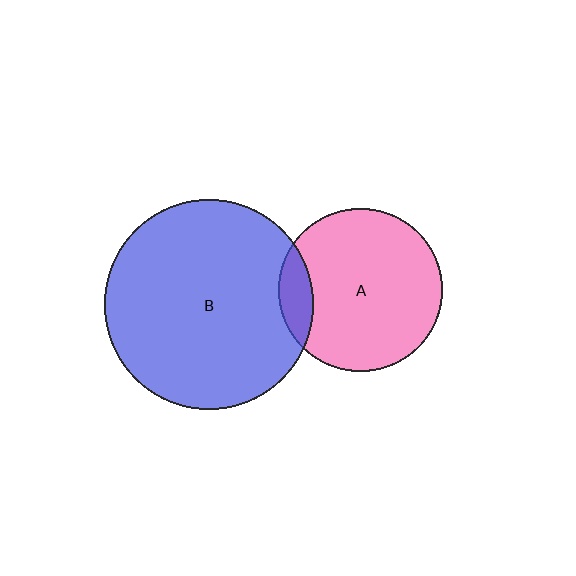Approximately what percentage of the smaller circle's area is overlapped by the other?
Approximately 10%.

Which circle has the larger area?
Circle B (blue).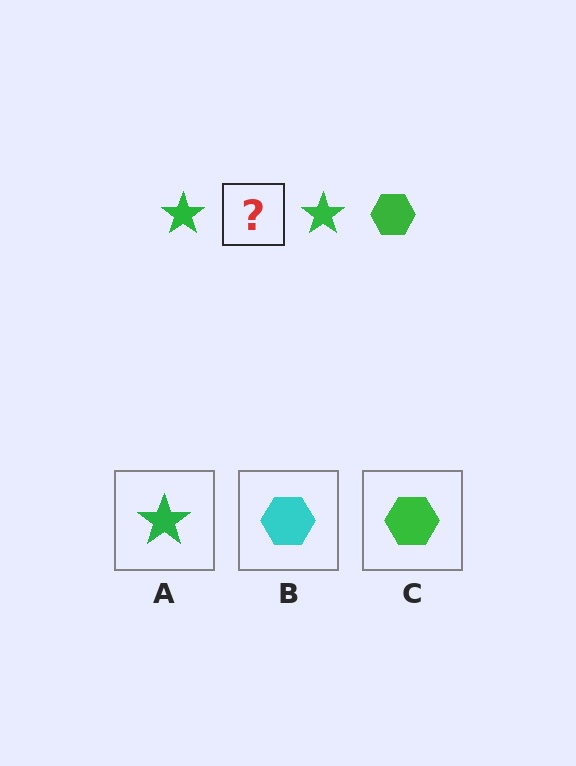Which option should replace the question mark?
Option C.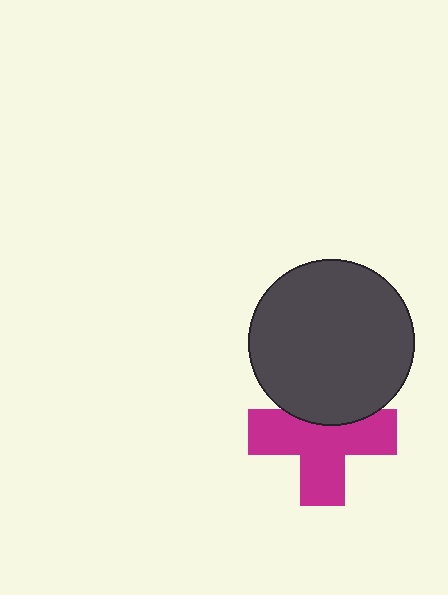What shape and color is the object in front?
The object in front is a dark gray circle.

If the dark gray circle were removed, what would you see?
You would see the complete magenta cross.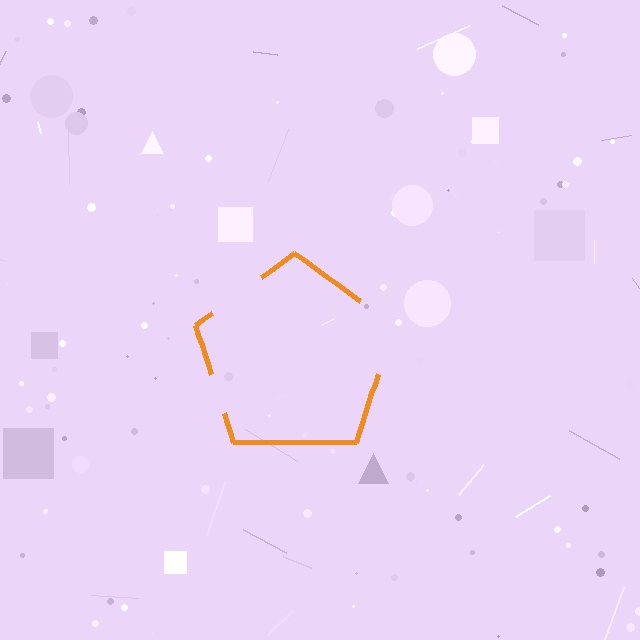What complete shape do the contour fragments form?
The contour fragments form a pentagon.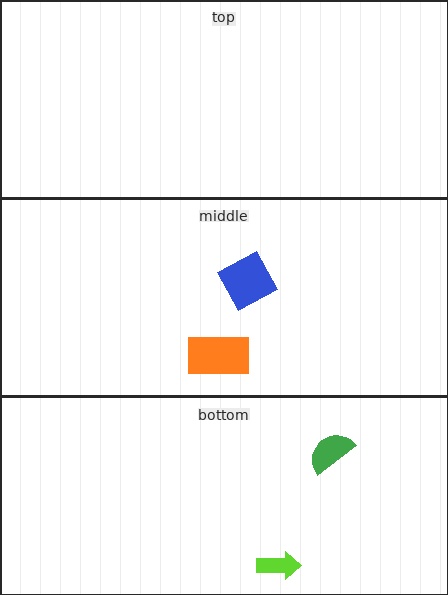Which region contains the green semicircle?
The bottom region.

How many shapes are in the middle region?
2.